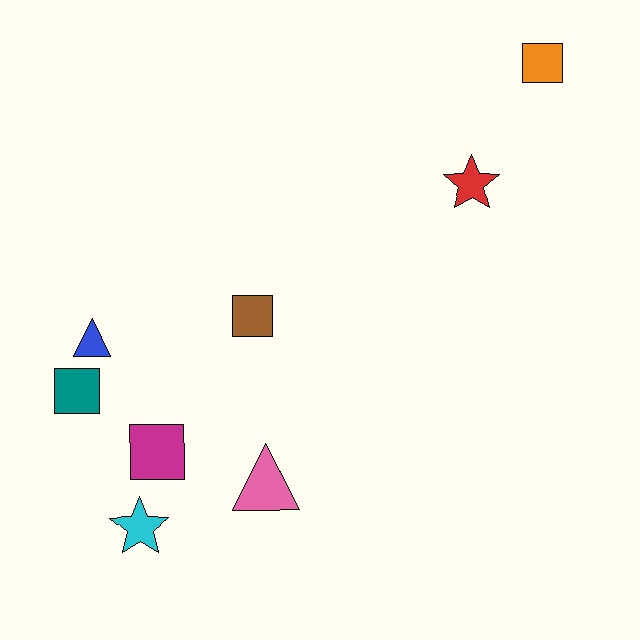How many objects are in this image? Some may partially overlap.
There are 8 objects.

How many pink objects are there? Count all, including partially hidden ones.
There is 1 pink object.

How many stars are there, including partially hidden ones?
There are 2 stars.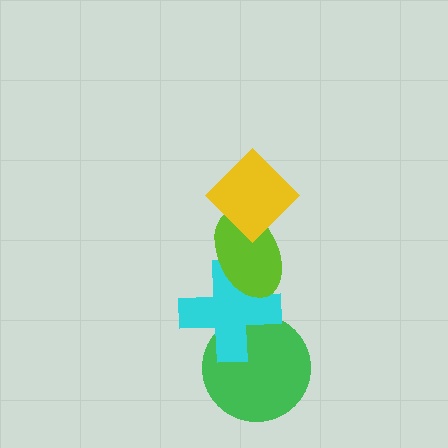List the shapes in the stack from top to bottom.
From top to bottom: the yellow diamond, the lime ellipse, the cyan cross, the green circle.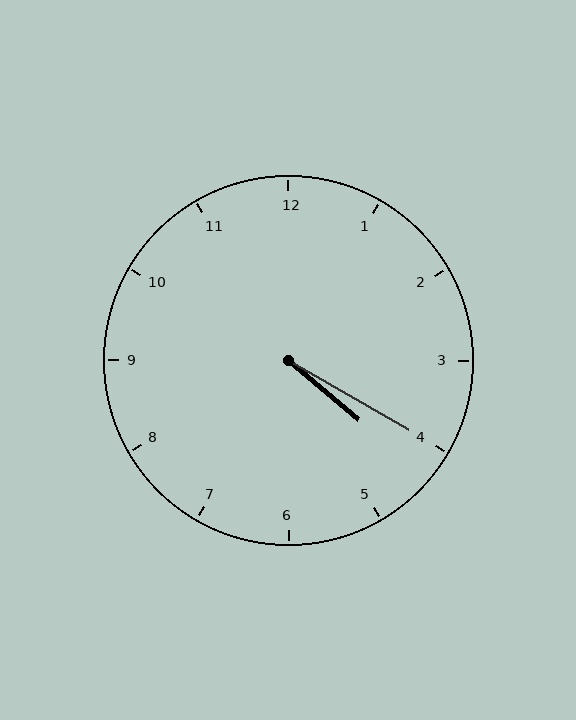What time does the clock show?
4:20.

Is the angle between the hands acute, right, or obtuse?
It is acute.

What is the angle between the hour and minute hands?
Approximately 10 degrees.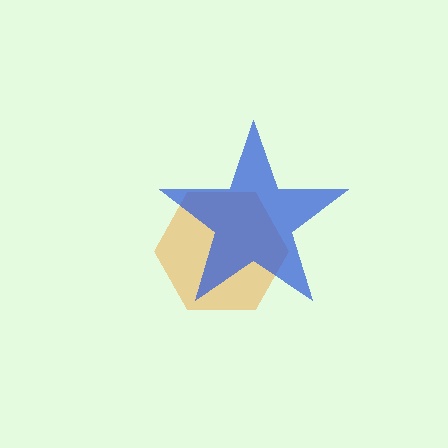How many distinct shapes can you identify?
There are 2 distinct shapes: an orange hexagon, a blue star.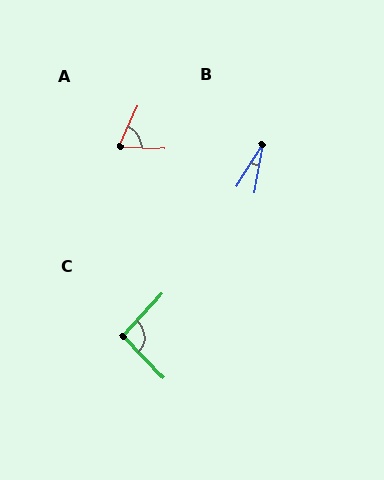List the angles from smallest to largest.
B (21°), A (68°), C (93°).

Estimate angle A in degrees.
Approximately 68 degrees.